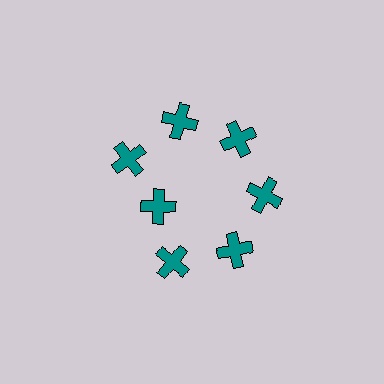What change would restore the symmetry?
The symmetry would be restored by moving it outward, back onto the ring so that all 7 crosses sit at equal angles and equal distance from the center.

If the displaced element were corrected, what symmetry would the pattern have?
It would have 7-fold rotational symmetry — the pattern would map onto itself every 51 degrees.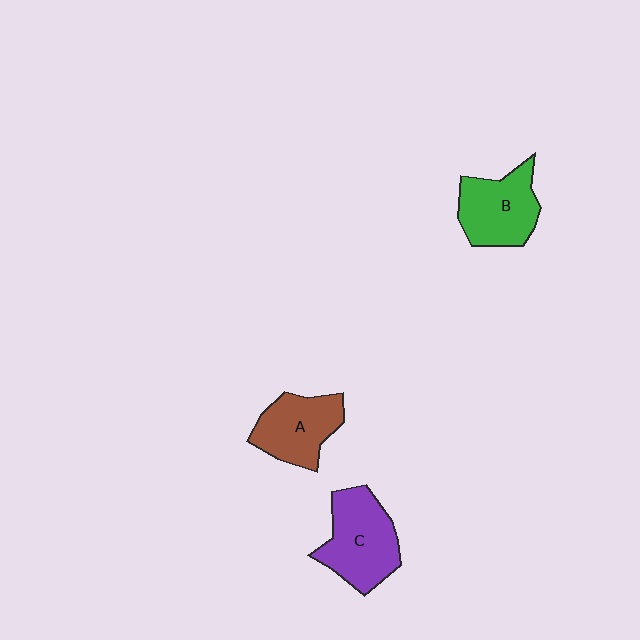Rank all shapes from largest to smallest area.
From largest to smallest: C (purple), B (green), A (brown).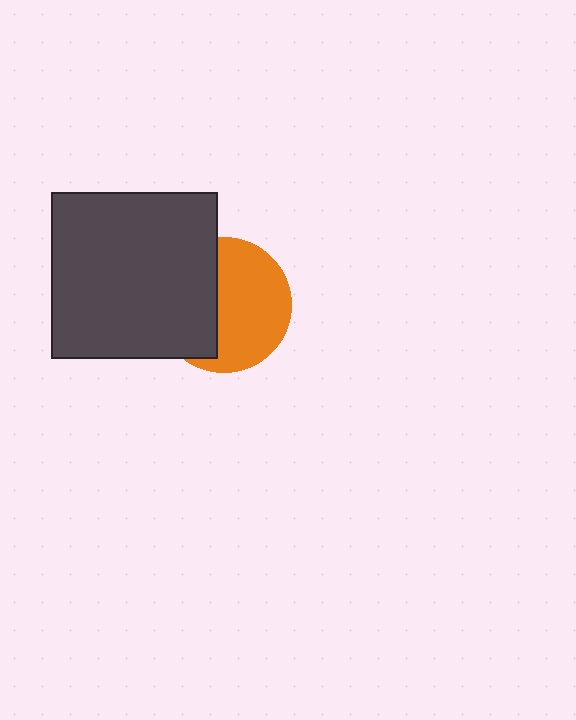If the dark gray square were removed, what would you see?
You would see the complete orange circle.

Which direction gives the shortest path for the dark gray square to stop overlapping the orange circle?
Moving left gives the shortest separation.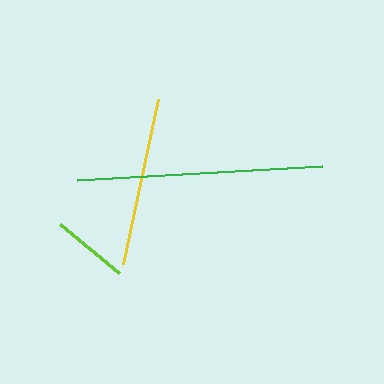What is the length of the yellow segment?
The yellow segment is approximately 168 pixels long.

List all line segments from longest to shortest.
From longest to shortest: green, yellow, lime.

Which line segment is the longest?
The green line is the longest at approximately 246 pixels.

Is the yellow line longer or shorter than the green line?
The green line is longer than the yellow line.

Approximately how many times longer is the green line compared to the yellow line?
The green line is approximately 1.5 times the length of the yellow line.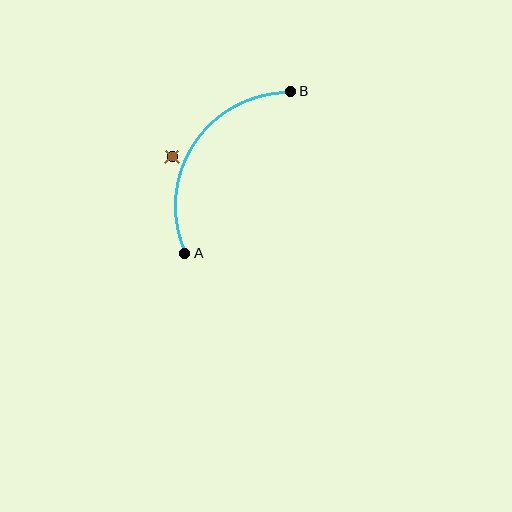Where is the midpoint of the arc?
The arc midpoint is the point on the curve farthest from the straight line joining A and B. It sits to the left of that line.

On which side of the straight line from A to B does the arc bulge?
The arc bulges to the left of the straight line connecting A and B.